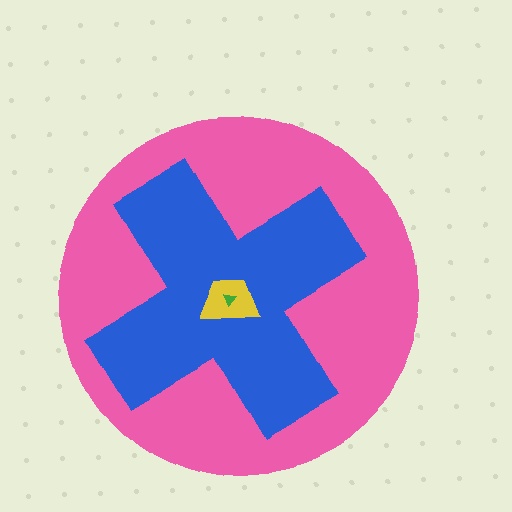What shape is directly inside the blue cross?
The yellow trapezoid.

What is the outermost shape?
The pink circle.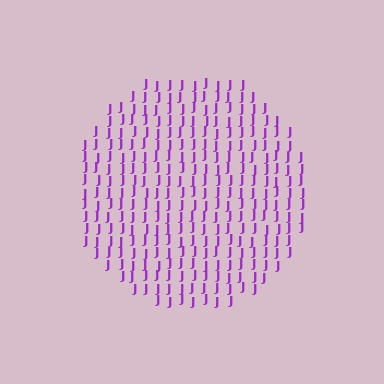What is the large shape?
The large shape is a circle.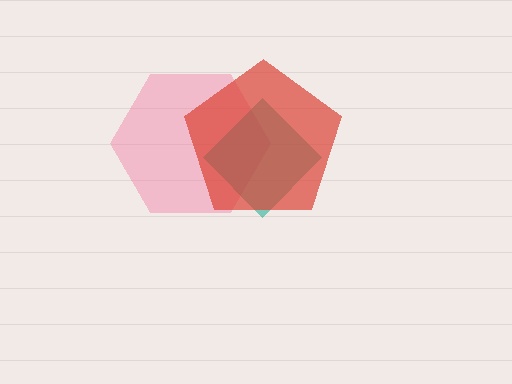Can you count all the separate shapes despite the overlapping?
Yes, there are 3 separate shapes.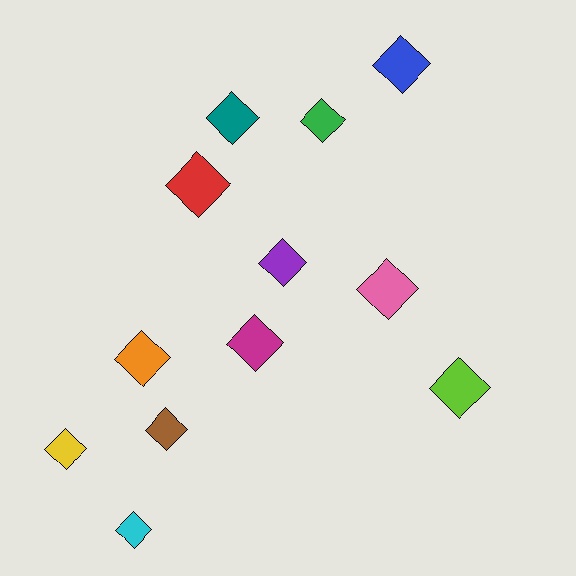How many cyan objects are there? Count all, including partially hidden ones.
There is 1 cyan object.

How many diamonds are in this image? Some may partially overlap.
There are 12 diamonds.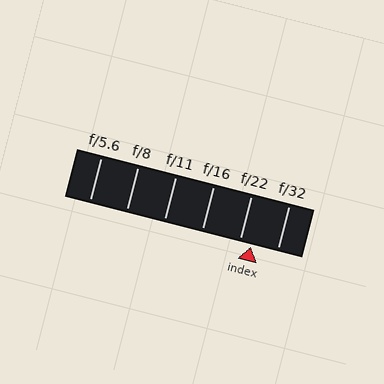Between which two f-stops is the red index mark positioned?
The index mark is between f/22 and f/32.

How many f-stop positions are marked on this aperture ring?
There are 6 f-stop positions marked.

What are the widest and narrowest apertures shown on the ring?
The widest aperture shown is f/5.6 and the narrowest is f/32.